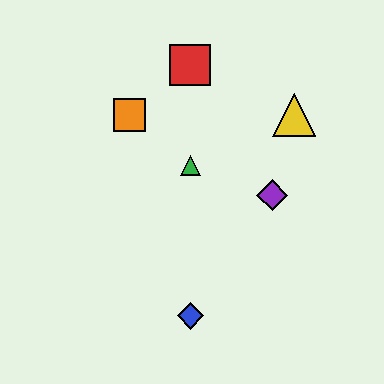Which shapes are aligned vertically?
The red square, the blue diamond, the green triangle are aligned vertically.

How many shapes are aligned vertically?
3 shapes (the red square, the blue diamond, the green triangle) are aligned vertically.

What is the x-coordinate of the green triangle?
The green triangle is at x≈190.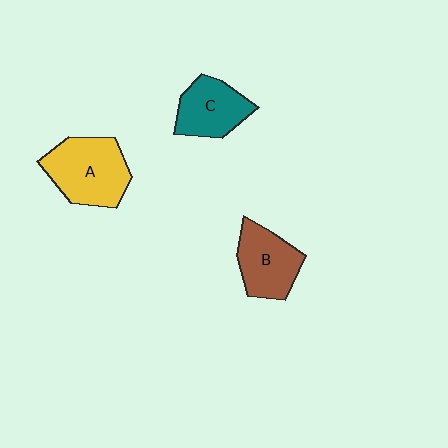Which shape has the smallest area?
Shape C (teal).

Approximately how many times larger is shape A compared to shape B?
Approximately 1.3 times.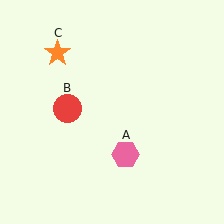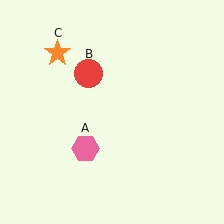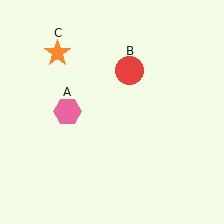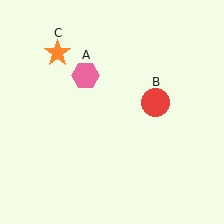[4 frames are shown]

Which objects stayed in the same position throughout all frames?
Orange star (object C) remained stationary.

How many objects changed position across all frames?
2 objects changed position: pink hexagon (object A), red circle (object B).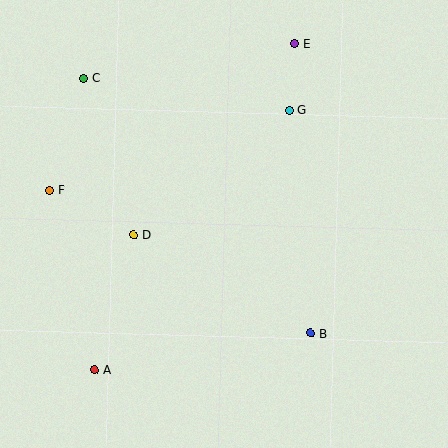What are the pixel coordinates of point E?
Point E is at (295, 44).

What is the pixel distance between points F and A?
The distance between F and A is 185 pixels.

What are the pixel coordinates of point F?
Point F is at (50, 190).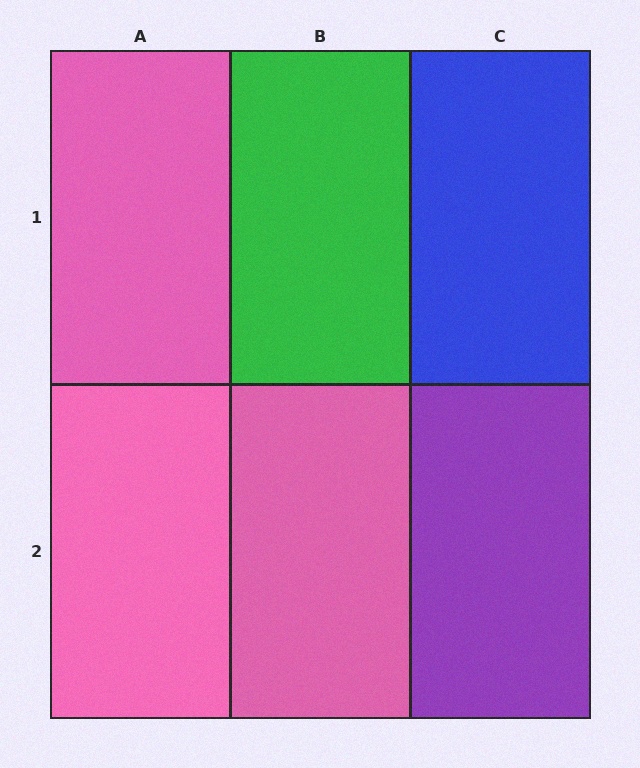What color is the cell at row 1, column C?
Blue.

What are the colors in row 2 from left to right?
Pink, pink, purple.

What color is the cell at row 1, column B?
Green.